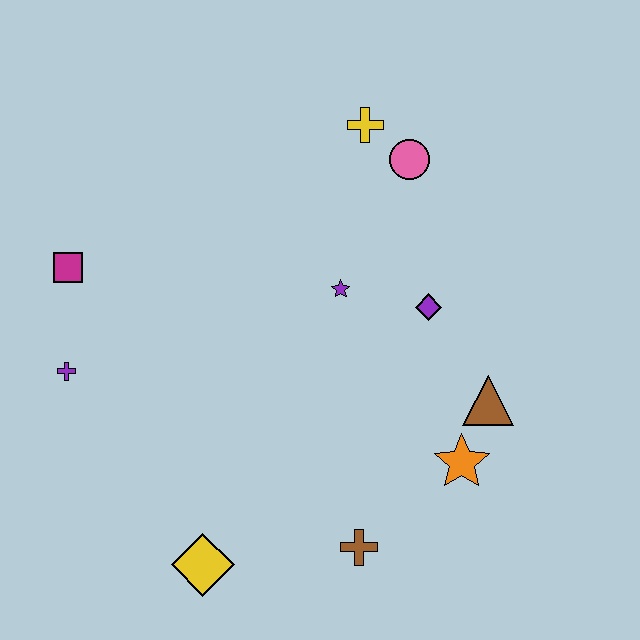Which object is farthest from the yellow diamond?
The yellow cross is farthest from the yellow diamond.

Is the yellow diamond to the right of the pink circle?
No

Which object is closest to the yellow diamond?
The brown cross is closest to the yellow diamond.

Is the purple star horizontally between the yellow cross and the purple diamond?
No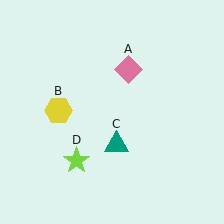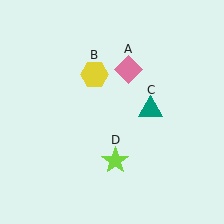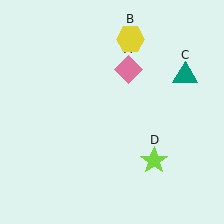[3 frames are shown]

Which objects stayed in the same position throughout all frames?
Pink diamond (object A) remained stationary.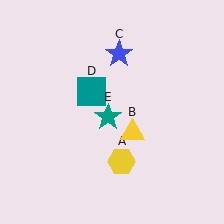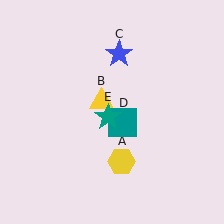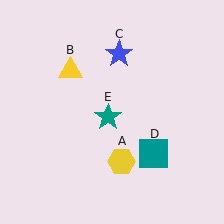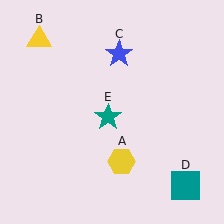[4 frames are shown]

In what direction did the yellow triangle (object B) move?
The yellow triangle (object B) moved up and to the left.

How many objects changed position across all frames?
2 objects changed position: yellow triangle (object B), teal square (object D).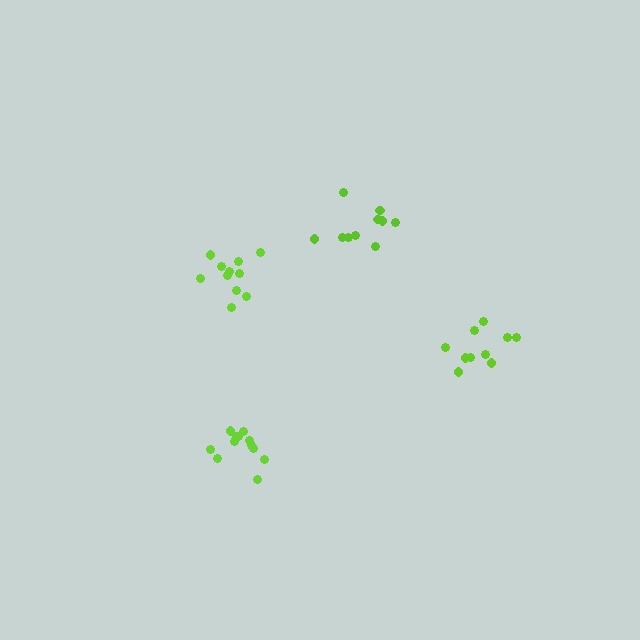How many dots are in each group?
Group 1: 12 dots, Group 2: 10 dots, Group 3: 10 dots, Group 4: 11 dots (43 total).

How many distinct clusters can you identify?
There are 4 distinct clusters.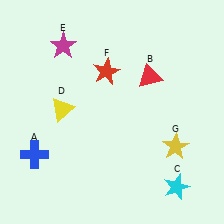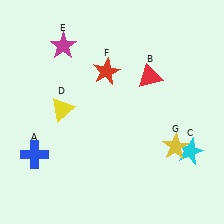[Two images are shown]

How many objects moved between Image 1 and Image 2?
1 object moved between the two images.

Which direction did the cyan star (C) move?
The cyan star (C) moved up.